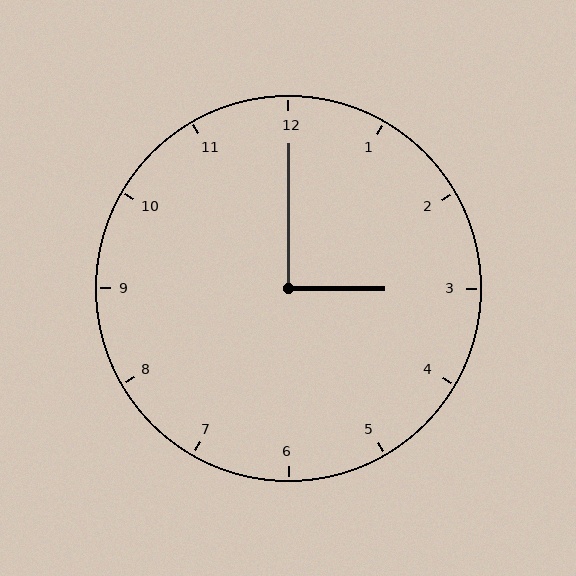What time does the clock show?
3:00.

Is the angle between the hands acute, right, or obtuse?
It is right.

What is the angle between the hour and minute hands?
Approximately 90 degrees.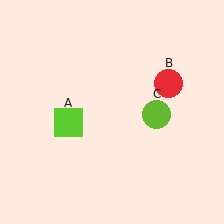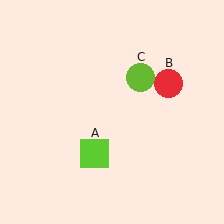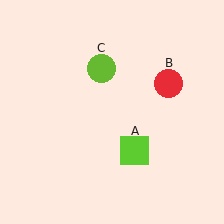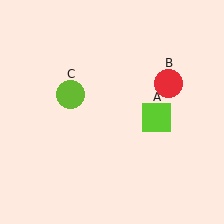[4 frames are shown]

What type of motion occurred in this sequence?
The lime square (object A), lime circle (object C) rotated counterclockwise around the center of the scene.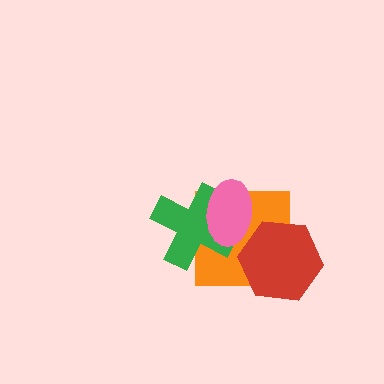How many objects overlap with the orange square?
3 objects overlap with the orange square.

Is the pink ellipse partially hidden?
No, no other shape covers it.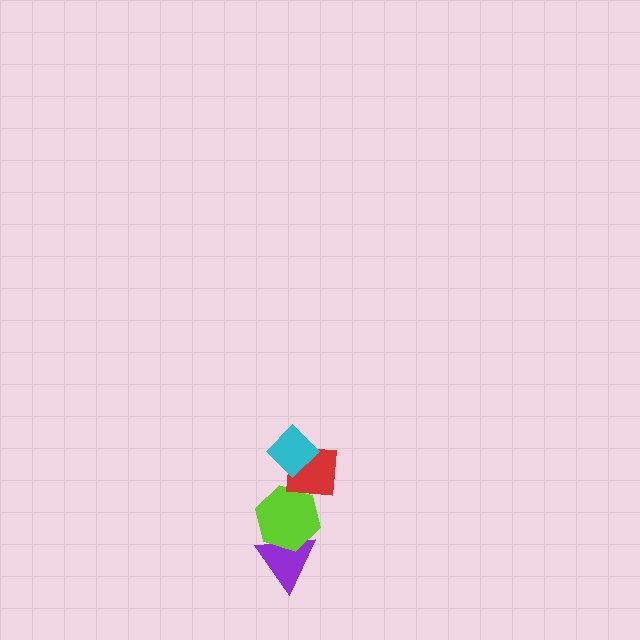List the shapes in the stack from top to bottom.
From top to bottom: the cyan diamond, the red square, the lime hexagon, the purple triangle.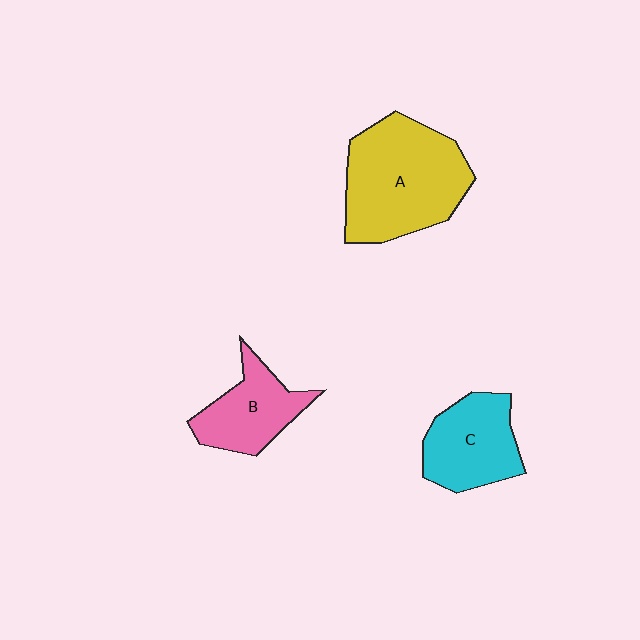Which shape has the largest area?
Shape A (yellow).